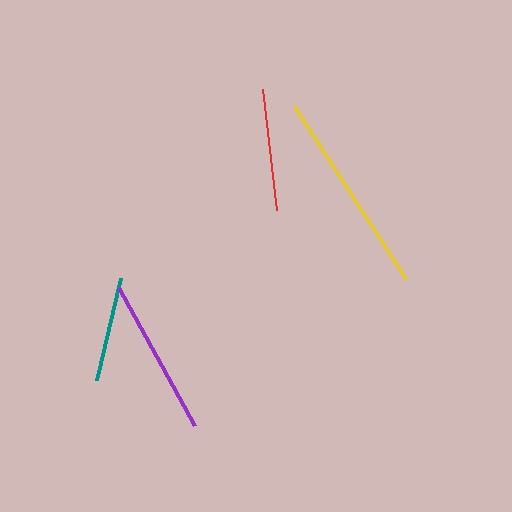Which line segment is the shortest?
The teal line is the shortest at approximately 105 pixels.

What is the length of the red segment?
The red segment is approximately 121 pixels long.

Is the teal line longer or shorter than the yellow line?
The yellow line is longer than the teal line.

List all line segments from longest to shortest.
From longest to shortest: yellow, purple, red, teal.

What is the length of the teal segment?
The teal segment is approximately 105 pixels long.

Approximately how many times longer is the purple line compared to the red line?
The purple line is approximately 1.3 times the length of the red line.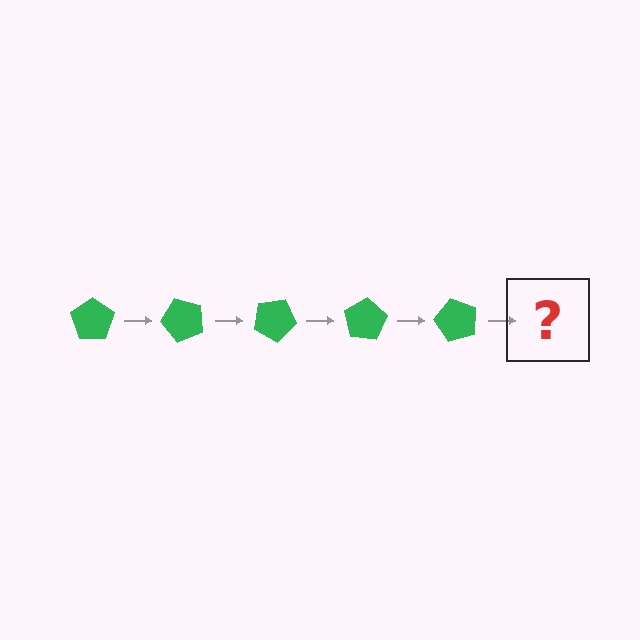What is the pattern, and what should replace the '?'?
The pattern is that the pentagon rotates 50 degrees each step. The '?' should be a green pentagon rotated 250 degrees.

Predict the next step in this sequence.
The next step is a green pentagon rotated 250 degrees.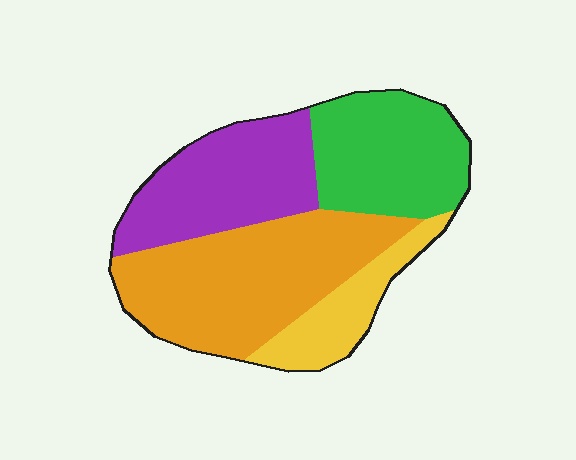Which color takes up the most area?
Orange, at roughly 35%.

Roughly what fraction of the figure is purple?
Purple takes up between a quarter and a half of the figure.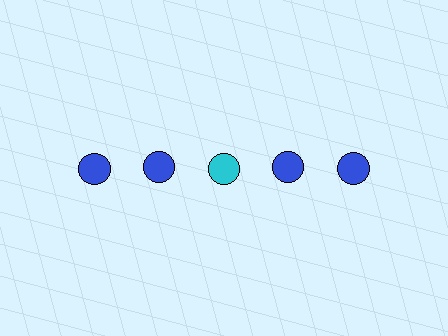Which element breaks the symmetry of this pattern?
The cyan circle in the top row, center column breaks the symmetry. All other shapes are blue circles.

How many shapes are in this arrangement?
There are 5 shapes arranged in a grid pattern.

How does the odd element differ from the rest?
It has a different color: cyan instead of blue.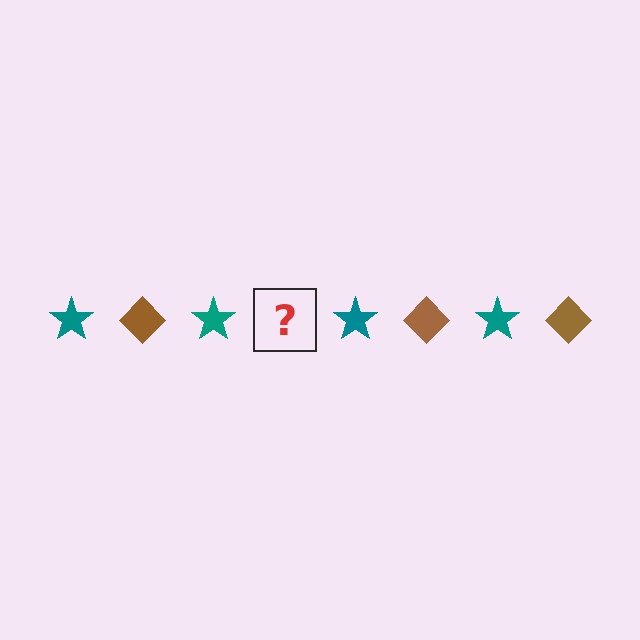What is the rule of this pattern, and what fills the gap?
The rule is that the pattern alternates between teal star and brown diamond. The gap should be filled with a brown diamond.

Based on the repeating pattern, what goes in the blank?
The blank should be a brown diamond.